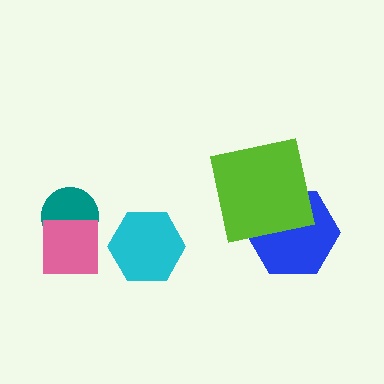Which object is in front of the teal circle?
The pink square is in front of the teal circle.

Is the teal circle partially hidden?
Yes, it is partially covered by another shape.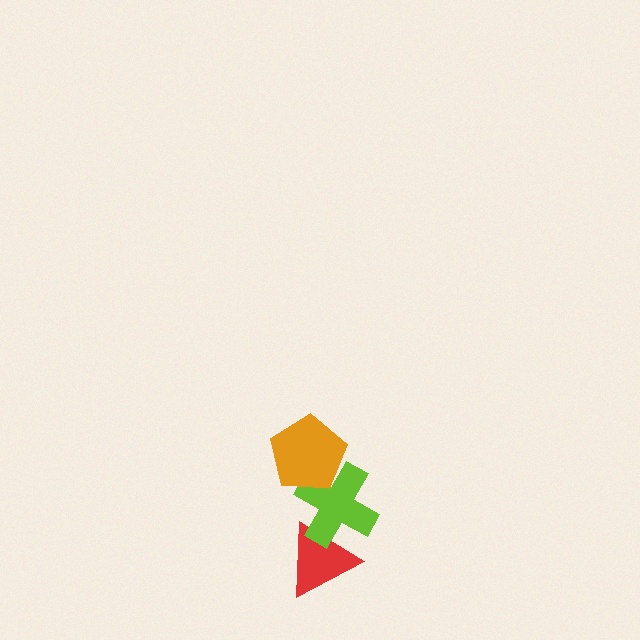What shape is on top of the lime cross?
The orange pentagon is on top of the lime cross.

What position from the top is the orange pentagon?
The orange pentagon is 1st from the top.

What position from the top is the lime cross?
The lime cross is 2nd from the top.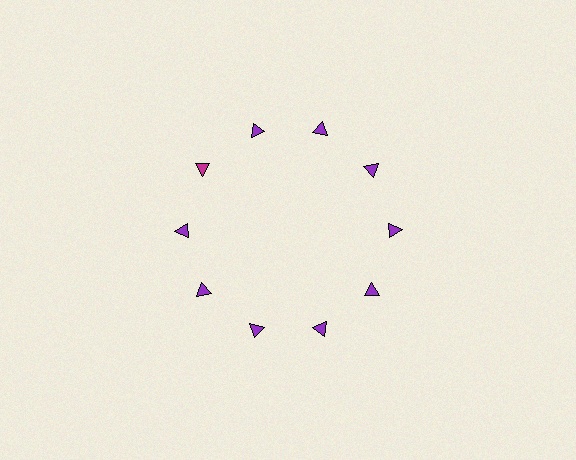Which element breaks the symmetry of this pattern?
The magenta triangle at roughly the 10 o'clock position breaks the symmetry. All other shapes are purple triangles.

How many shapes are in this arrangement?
There are 10 shapes arranged in a ring pattern.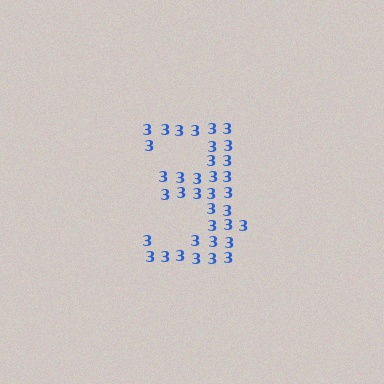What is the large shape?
The large shape is the digit 3.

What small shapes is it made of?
It is made of small digit 3's.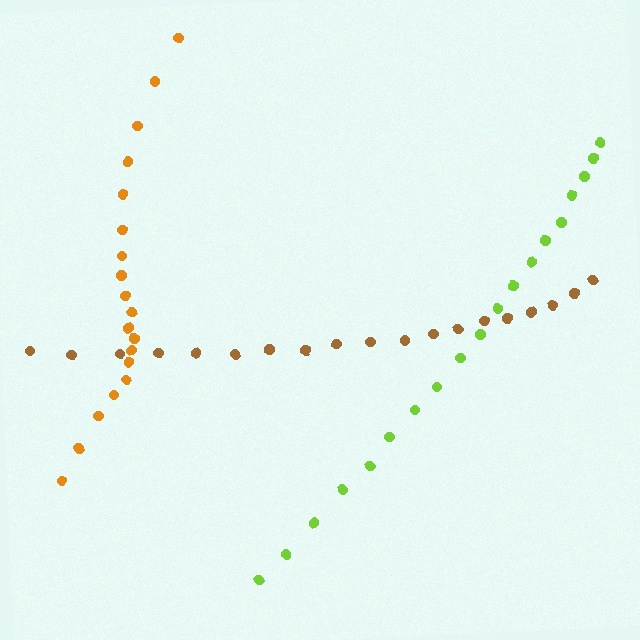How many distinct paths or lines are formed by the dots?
There are 3 distinct paths.